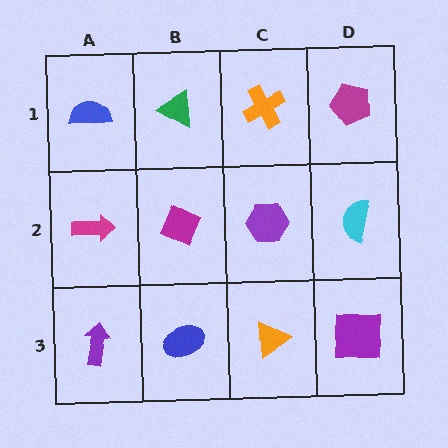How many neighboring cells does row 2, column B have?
4.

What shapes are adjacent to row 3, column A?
A magenta arrow (row 2, column A), a blue ellipse (row 3, column B).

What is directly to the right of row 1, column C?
A magenta pentagon.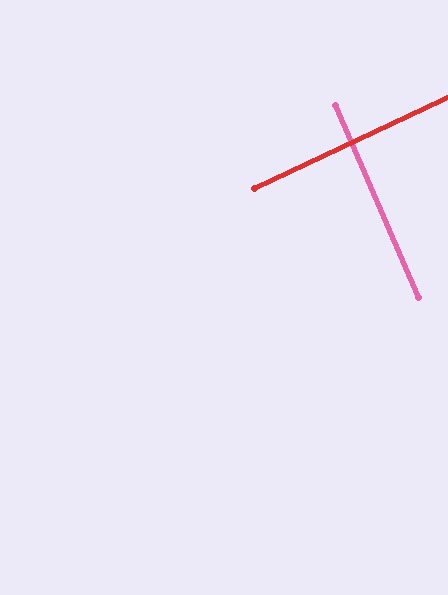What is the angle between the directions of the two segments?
Approximately 88 degrees.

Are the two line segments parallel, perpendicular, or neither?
Perpendicular — they meet at approximately 88°.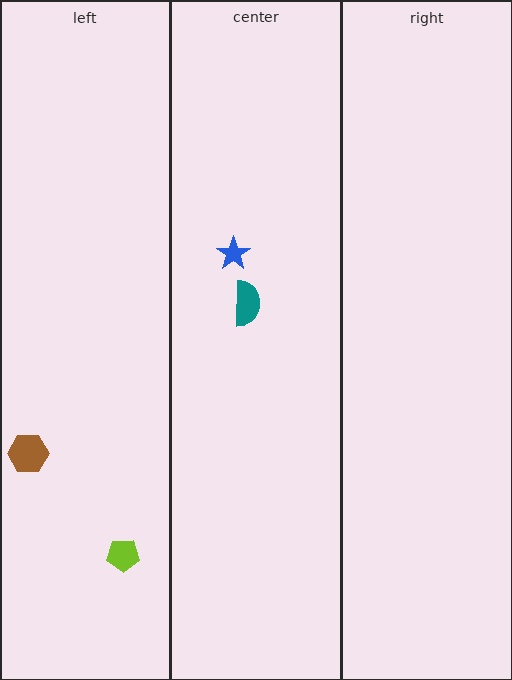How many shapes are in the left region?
2.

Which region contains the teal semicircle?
The center region.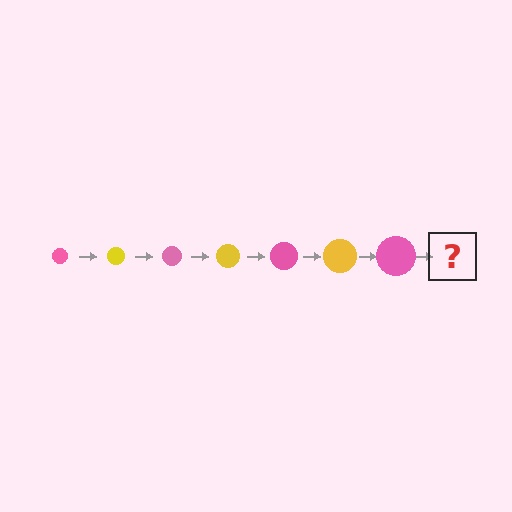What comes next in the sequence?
The next element should be a yellow circle, larger than the previous one.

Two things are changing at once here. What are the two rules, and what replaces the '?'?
The two rules are that the circle grows larger each step and the color cycles through pink and yellow. The '?' should be a yellow circle, larger than the previous one.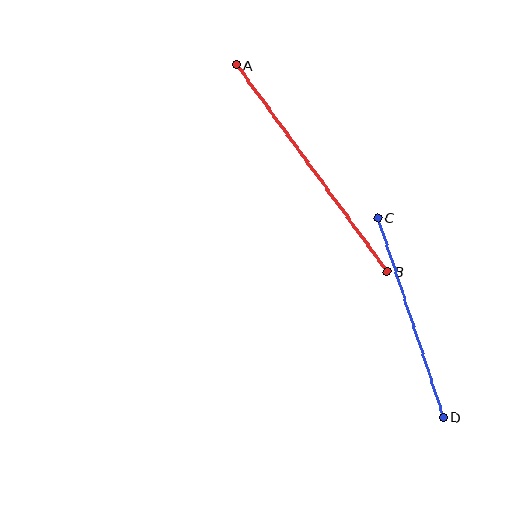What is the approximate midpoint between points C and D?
The midpoint is at approximately (410, 318) pixels.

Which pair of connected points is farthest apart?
Points A and B are farthest apart.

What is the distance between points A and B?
The distance is approximately 256 pixels.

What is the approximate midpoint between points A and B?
The midpoint is at approximately (312, 168) pixels.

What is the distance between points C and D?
The distance is approximately 210 pixels.